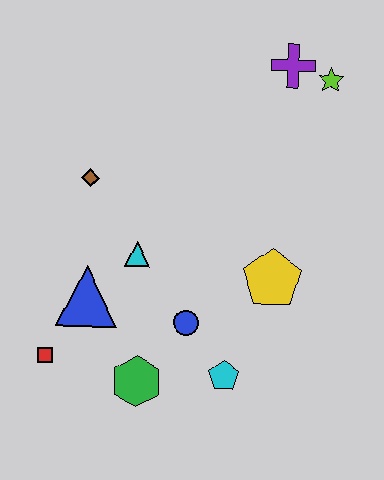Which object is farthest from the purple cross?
The red square is farthest from the purple cross.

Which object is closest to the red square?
The blue triangle is closest to the red square.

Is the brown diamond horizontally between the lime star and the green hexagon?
No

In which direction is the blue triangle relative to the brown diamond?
The blue triangle is below the brown diamond.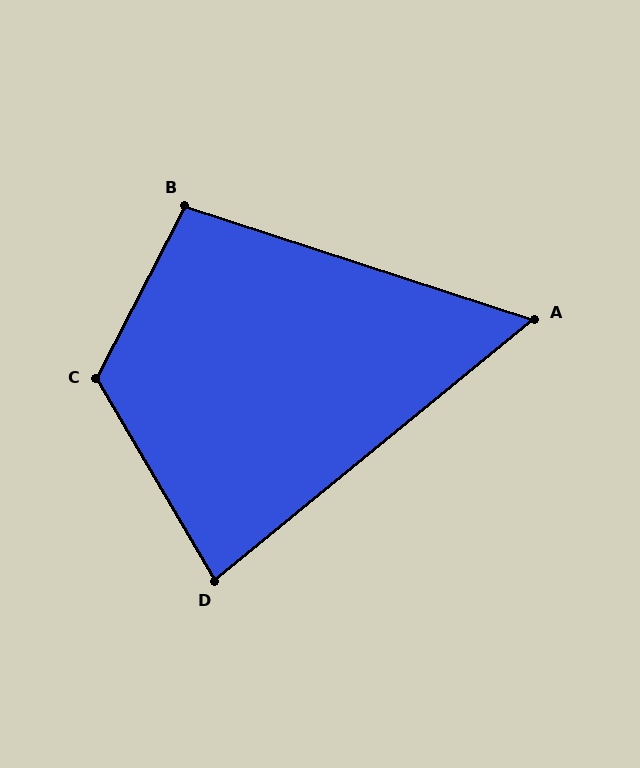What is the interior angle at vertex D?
Approximately 81 degrees (acute).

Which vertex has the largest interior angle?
C, at approximately 123 degrees.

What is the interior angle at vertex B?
Approximately 99 degrees (obtuse).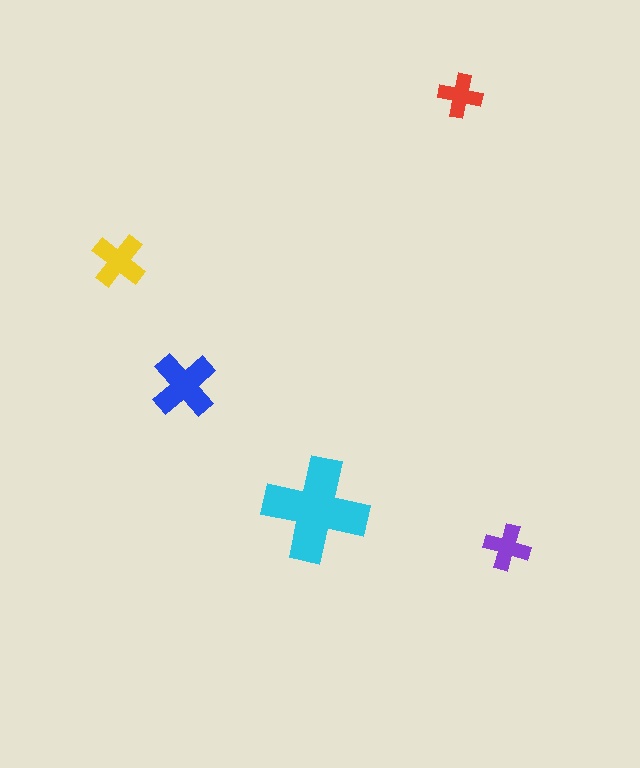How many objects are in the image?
There are 5 objects in the image.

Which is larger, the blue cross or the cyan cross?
The cyan one.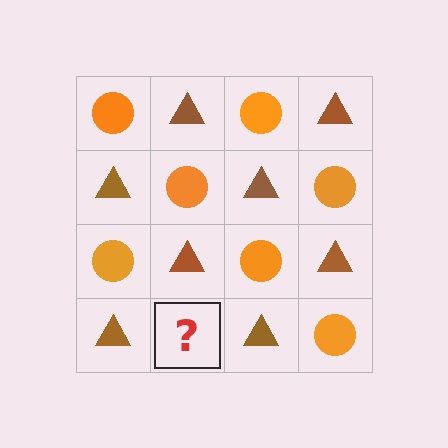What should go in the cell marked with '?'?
The missing cell should contain an orange circle.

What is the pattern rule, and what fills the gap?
The rule is that it alternates orange circle and brown triangle in a checkerboard pattern. The gap should be filled with an orange circle.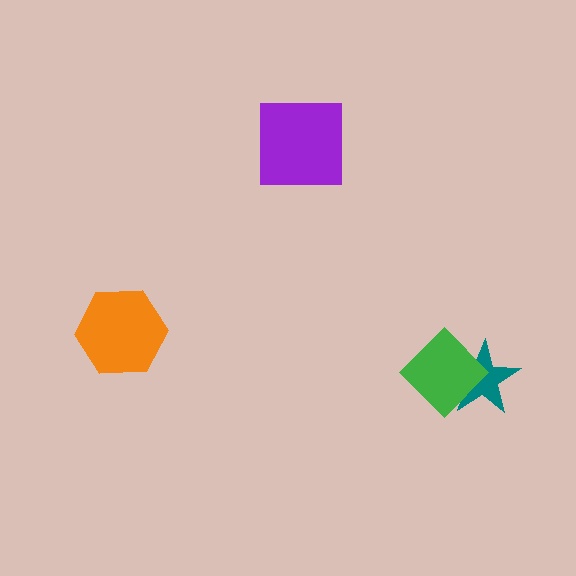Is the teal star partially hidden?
Yes, it is partially covered by another shape.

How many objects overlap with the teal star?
1 object overlaps with the teal star.